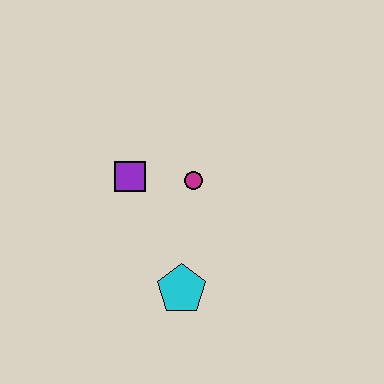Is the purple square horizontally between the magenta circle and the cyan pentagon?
No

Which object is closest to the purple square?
The magenta circle is closest to the purple square.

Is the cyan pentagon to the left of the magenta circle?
Yes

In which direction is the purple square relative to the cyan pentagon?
The purple square is above the cyan pentagon.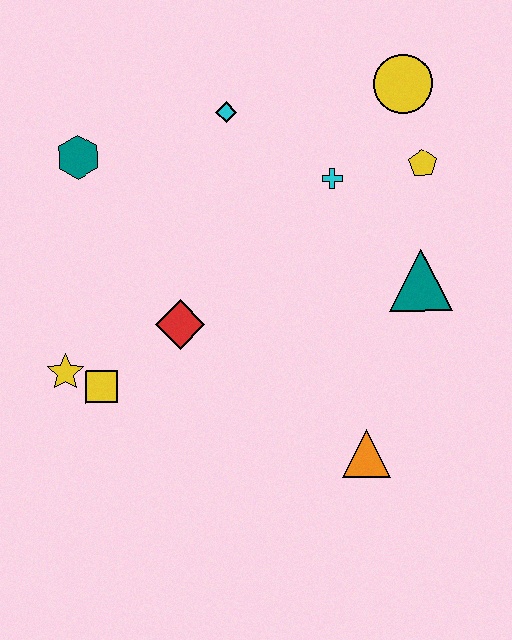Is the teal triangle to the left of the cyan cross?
No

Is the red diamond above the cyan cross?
No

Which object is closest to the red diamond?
The yellow square is closest to the red diamond.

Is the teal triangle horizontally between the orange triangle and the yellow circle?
No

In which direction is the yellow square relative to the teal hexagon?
The yellow square is below the teal hexagon.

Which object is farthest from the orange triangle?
The teal hexagon is farthest from the orange triangle.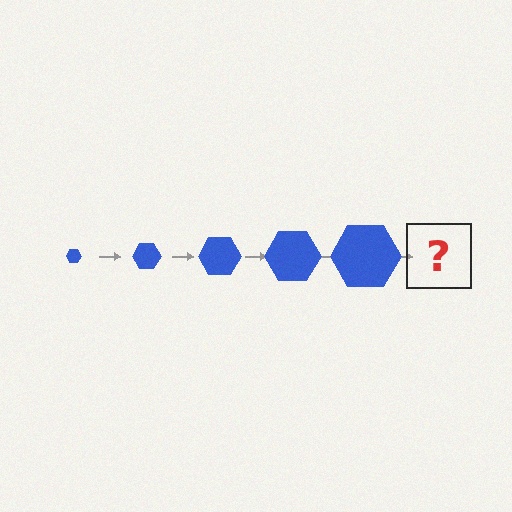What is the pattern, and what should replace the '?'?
The pattern is that the hexagon gets progressively larger each step. The '?' should be a blue hexagon, larger than the previous one.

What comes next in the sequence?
The next element should be a blue hexagon, larger than the previous one.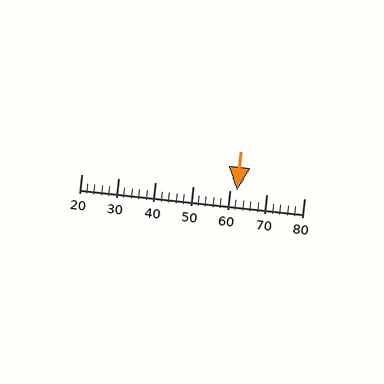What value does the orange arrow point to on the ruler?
The orange arrow points to approximately 62.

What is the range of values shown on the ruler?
The ruler shows values from 20 to 80.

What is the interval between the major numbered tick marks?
The major tick marks are spaced 10 units apart.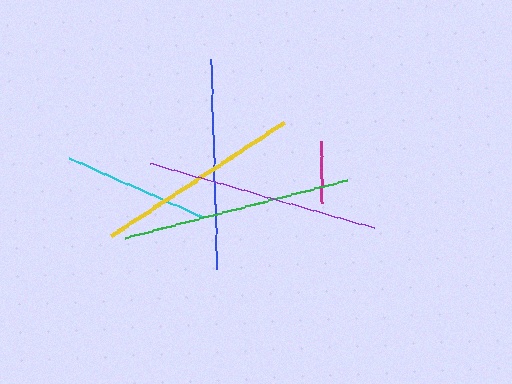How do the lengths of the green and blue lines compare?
The green and blue lines are approximately the same length.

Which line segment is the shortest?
The magenta line is the shortest at approximately 62 pixels.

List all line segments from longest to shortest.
From longest to shortest: purple, green, blue, yellow, cyan, magenta.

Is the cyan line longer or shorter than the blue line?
The blue line is longer than the cyan line.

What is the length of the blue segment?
The blue segment is approximately 210 pixels long.